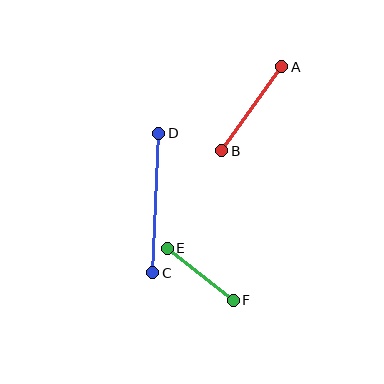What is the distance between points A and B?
The distance is approximately 103 pixels.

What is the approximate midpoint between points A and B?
The midpoint is at approximately (252, 109) pixels.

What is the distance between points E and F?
The distance is approximately 84 pixels.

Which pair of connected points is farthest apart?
Points C and D are farthest apart.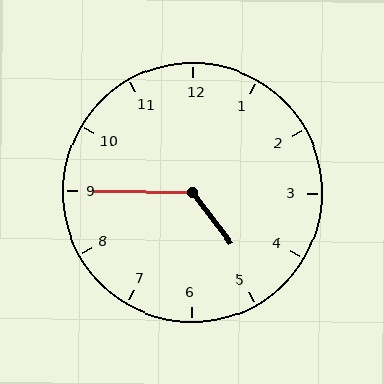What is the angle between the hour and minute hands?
Approximately 128 degrees.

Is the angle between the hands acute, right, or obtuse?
It is obtuse.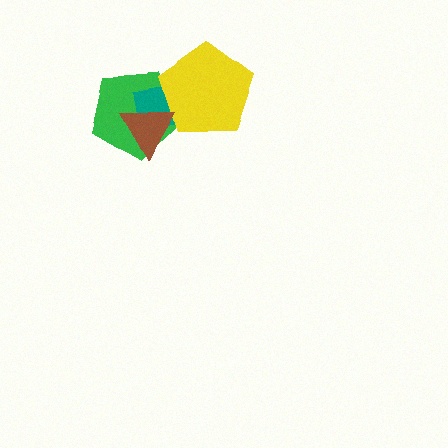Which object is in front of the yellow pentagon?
The brown triangle is in front of the yellow pentagon.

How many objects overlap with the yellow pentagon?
3 objects overlap with the yellow pentagon.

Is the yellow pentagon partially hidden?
Yes, it is partially covered by another shape.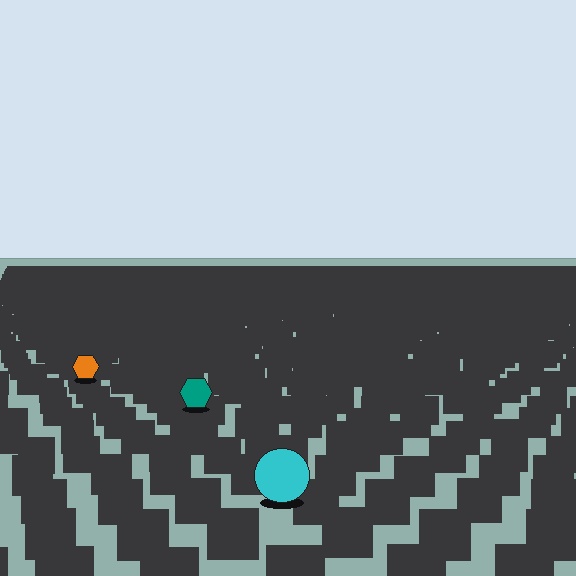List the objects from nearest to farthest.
From nearest to farthest: the cyan circle, the teal hexagon, the orange hexagon.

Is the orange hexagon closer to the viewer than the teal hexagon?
No. The teal hexagon is closer — you can tell from the texture gradient: the ground texture is coarser near it.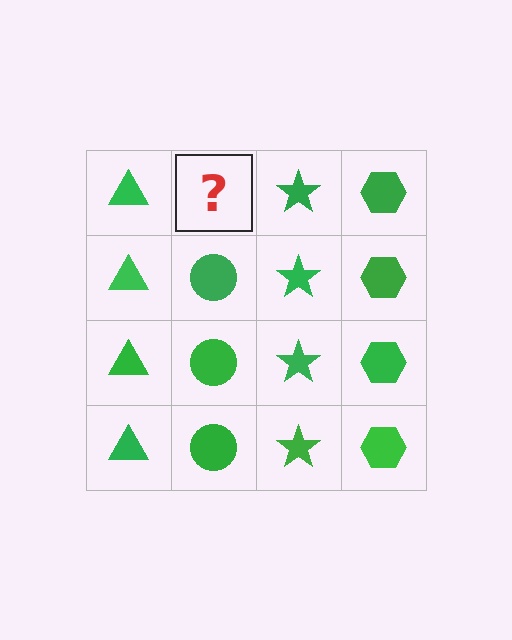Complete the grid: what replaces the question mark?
The question mark should be replaced with a green circle.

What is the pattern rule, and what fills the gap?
The rule is that each column has a consistent shape. The gap should be filled with a green circle.